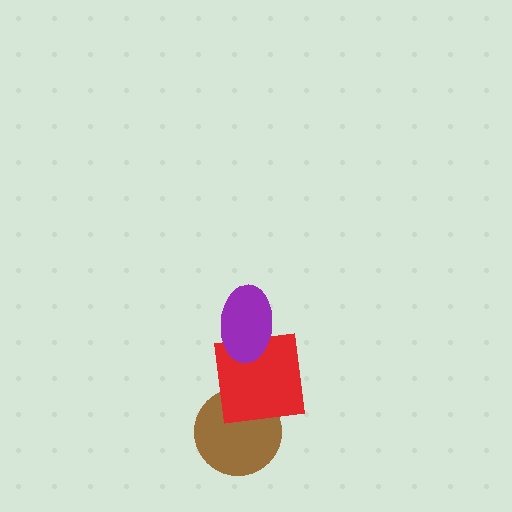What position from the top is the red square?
The red square is 2nd from the top.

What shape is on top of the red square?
The purple ellipse is on top of the red square.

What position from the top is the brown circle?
The brown circle is 3rd from the top.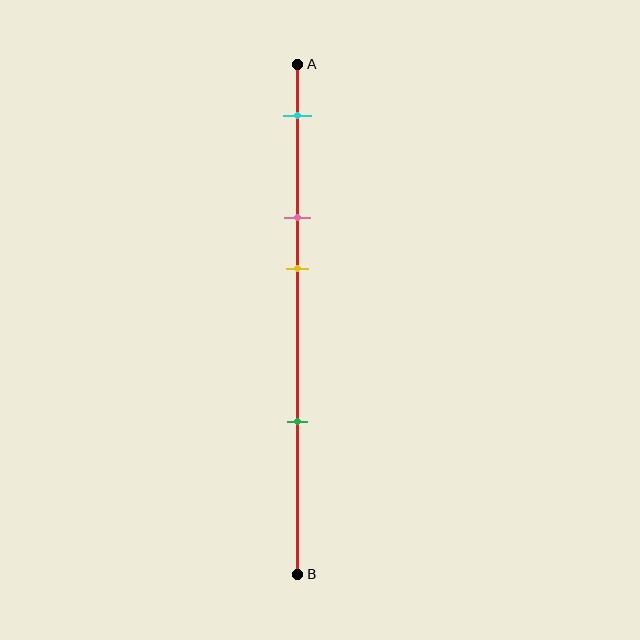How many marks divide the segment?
There are 4 marks dividing the segment.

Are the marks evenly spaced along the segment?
No, the marks are not evenly spaced.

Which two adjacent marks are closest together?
The pink and yellow marks are the closest adjacent pair.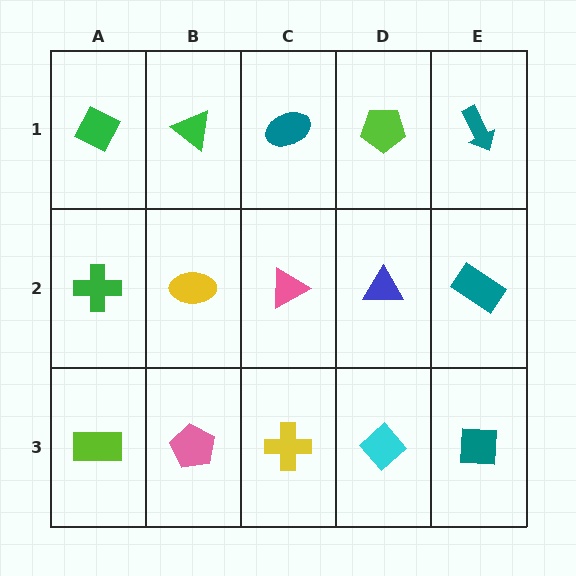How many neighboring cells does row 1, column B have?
3.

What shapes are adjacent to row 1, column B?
A yellow ellipse (row 2, column B), a green diamond (row 1, column A), a teal ellipse (row 1, column C).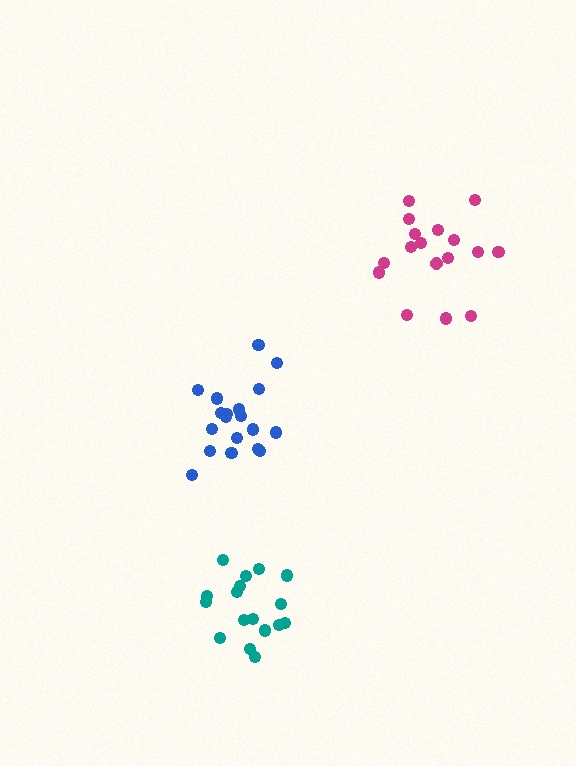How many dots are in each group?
Group 1: 19 dots, Group 2: 17 dots, Group 3: 17 dots (53 total).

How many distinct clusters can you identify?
There are 3 distinct clusters.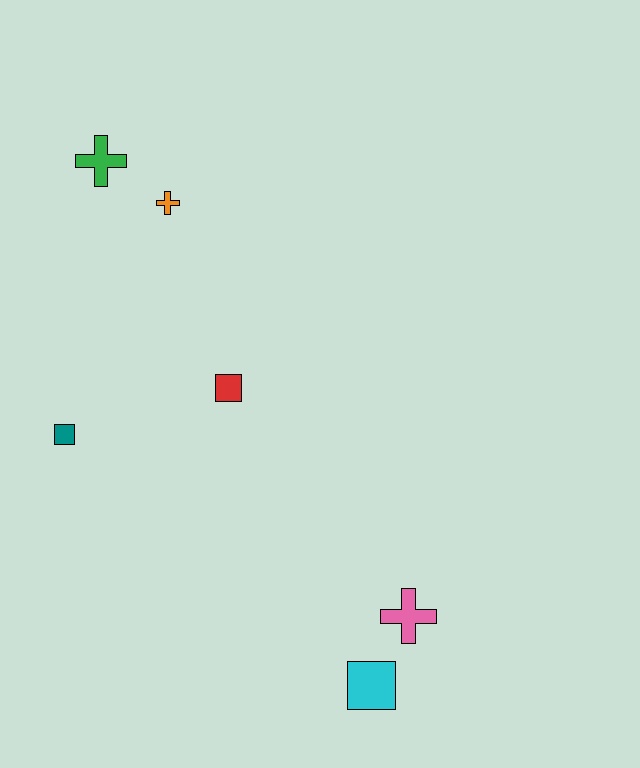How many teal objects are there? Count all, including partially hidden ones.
There is 1 teal object.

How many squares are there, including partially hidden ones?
There are 3 squares.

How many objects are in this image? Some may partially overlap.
There are 6 objects.